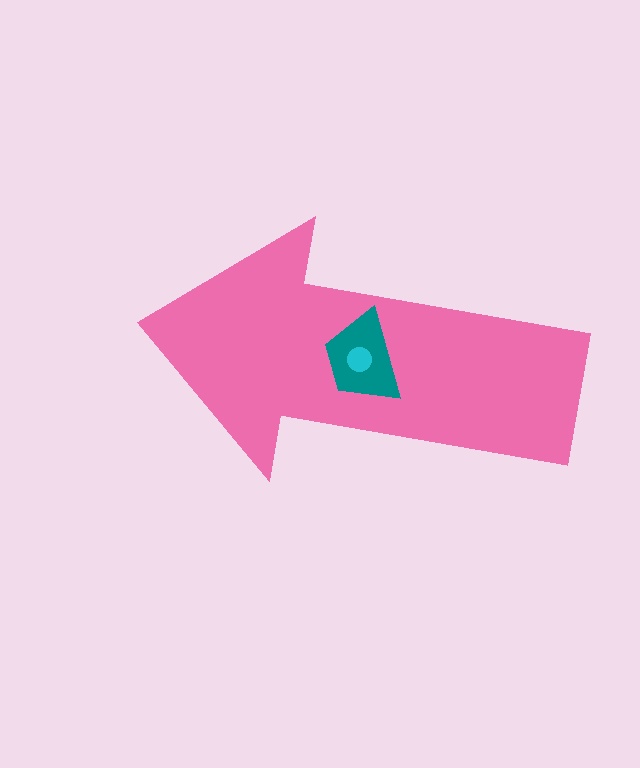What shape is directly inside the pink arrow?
The teal trapezoid.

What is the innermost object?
The cyan circle.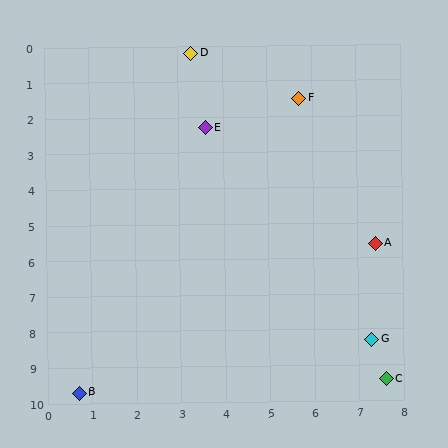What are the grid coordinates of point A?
Point A is at approximately (7.4, 5.6).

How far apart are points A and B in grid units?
Points A and B are about 7.9 grid units apart.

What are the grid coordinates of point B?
Point B is at approximately (0.7, 9.7).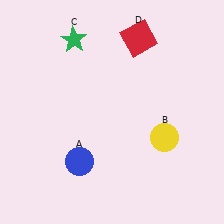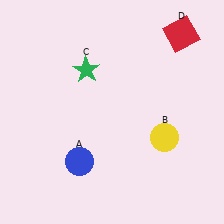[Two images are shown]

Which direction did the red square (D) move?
The red square (D) moved right.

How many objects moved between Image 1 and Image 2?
2 objects moved between the two images.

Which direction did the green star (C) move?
The green star (C) moved down.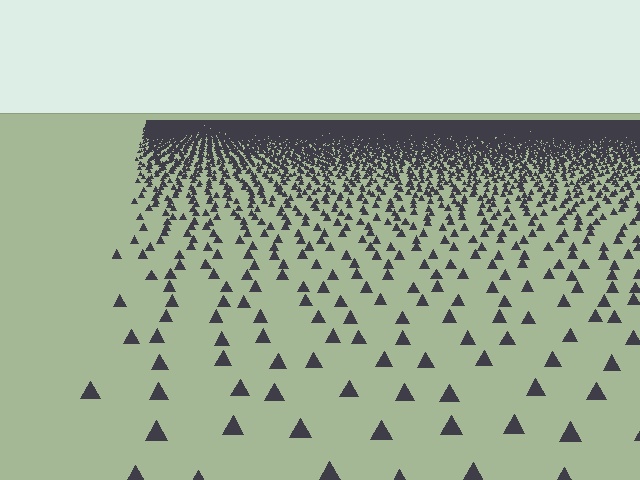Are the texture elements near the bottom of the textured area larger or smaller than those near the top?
Larger. Near the bottom, elements are closer to the viewer and appear at a bigger on-screen size.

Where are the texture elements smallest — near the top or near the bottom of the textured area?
Near the top.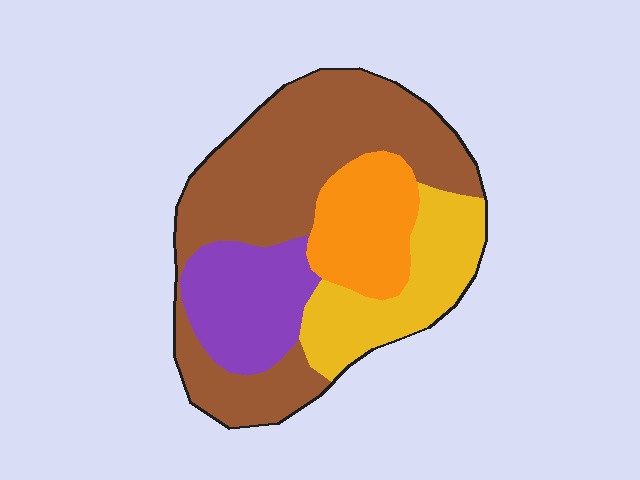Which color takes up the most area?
Brown, at roughly 50%.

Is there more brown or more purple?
Brown.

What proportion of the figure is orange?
Orange covers about 15% of the figure.